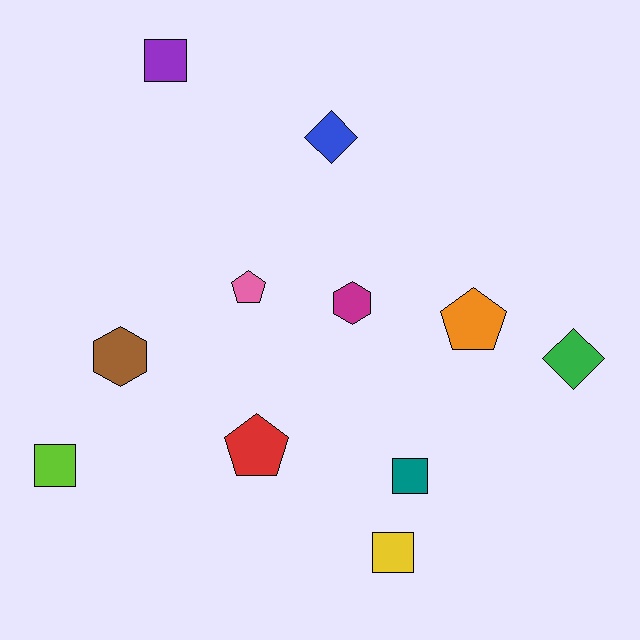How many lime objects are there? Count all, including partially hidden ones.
There is 1 lime object.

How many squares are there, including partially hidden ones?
There are 4 squares.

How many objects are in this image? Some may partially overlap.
There are 11 objects.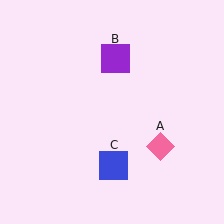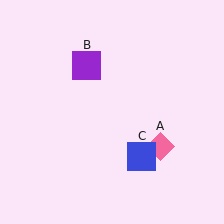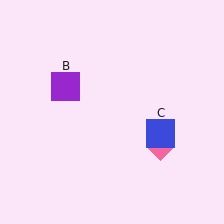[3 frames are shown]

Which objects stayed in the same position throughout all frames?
Pink diamond (object A) remained stationary.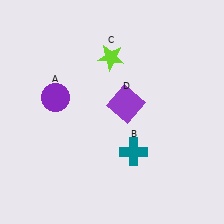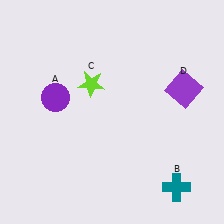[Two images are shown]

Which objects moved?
The objects that moved are: the teal cross (B), the lime star (C), the purple square (D).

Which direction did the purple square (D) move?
The purple square (D) moved right.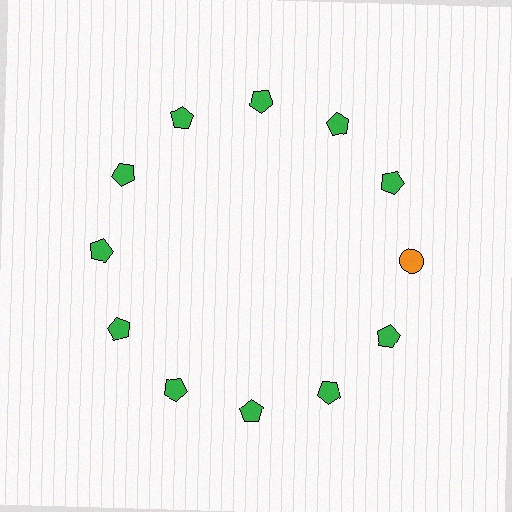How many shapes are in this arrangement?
There are 12 shapes arranged in a ring pattern.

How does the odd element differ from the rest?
It differs in both color (orange instead of green) and shape (circle instead of pentagon).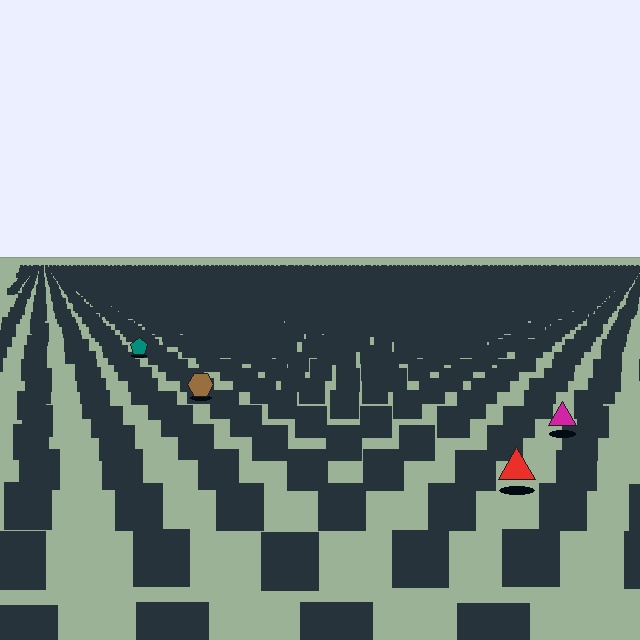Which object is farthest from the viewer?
The teal pentagon is farthest from the viewer. It appears smaller and the ground texture around it is denser.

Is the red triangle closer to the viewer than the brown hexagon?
Yes. The red triangle is closer — you can tell from the texture gradient: the ground texture is coarser near it.